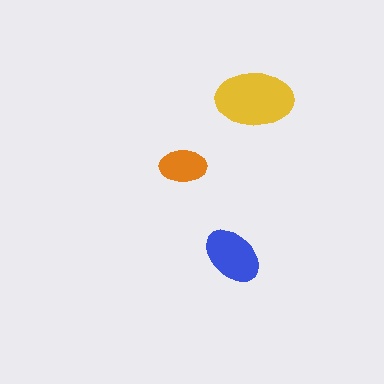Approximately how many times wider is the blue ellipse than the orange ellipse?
About 1.5 times wider.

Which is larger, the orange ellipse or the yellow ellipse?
The yellow one.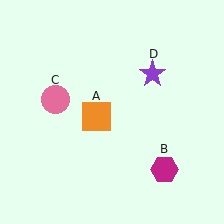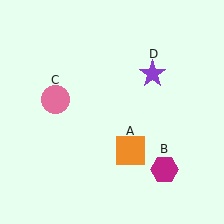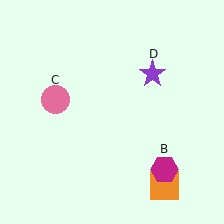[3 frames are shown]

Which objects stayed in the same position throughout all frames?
Magenta hexagon (object B) and pink circle (object C) and purple star (object D) remained stationary.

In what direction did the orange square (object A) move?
The orange square (object A) moved down and to the right.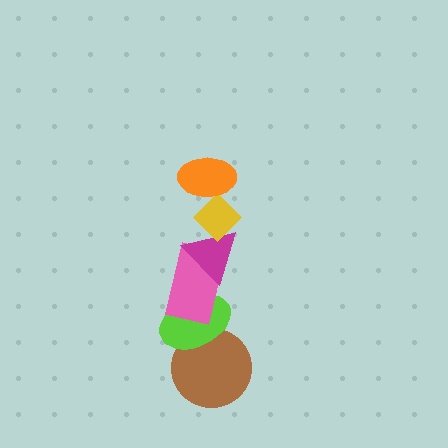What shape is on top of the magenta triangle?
The yellow diamond is on top of the magenta triangle.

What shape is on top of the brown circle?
The lime ellipse is on top of the brown circle.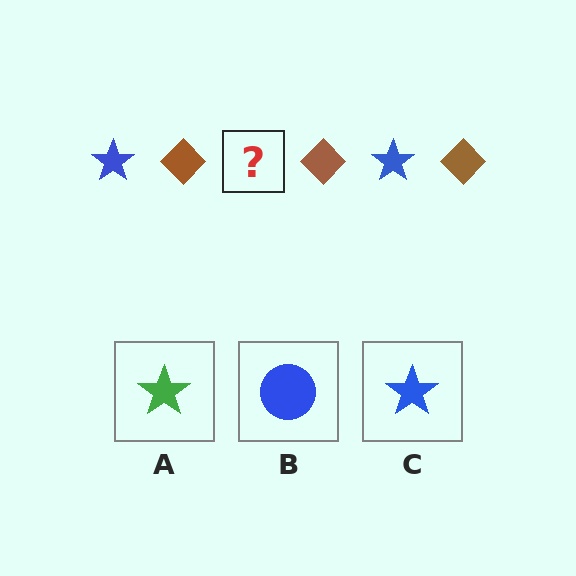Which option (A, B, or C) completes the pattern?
C.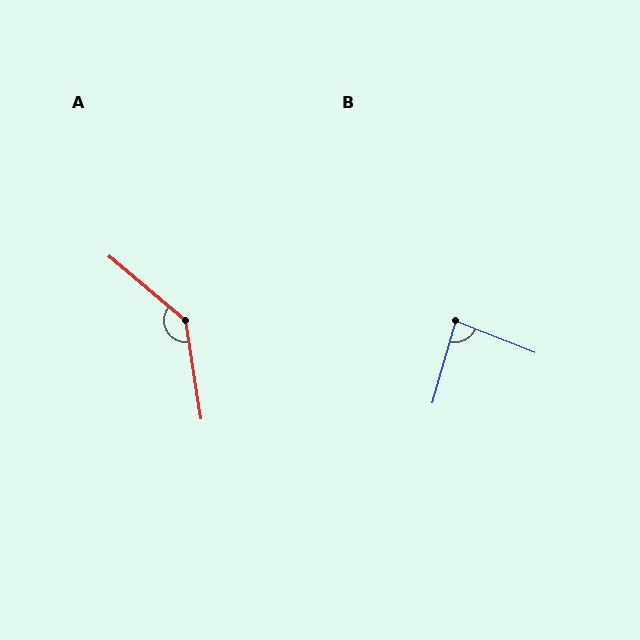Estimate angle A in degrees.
Approximately 139 degrees.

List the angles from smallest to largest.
B (84°), A (139°).